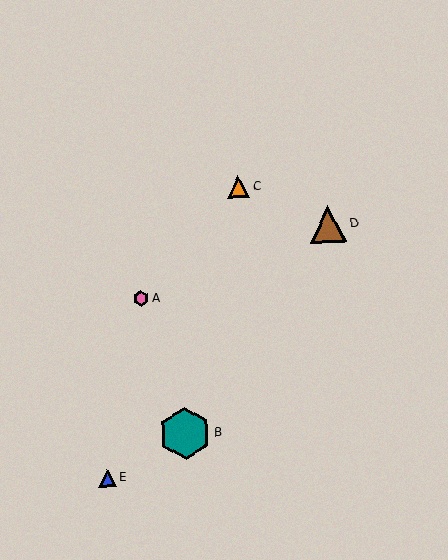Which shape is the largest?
The teal hexagon (labeled B) is the largest.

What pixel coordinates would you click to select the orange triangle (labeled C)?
Click at (238, 187) to select the orange triangle C.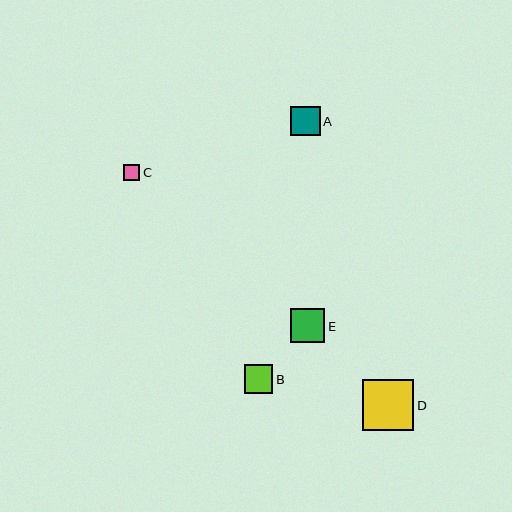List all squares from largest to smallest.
From largest to smallest: D, E, A, B, C.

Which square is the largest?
Square D is the largest with a size of approximately 51 pixels.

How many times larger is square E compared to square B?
Square E is approximately 1.2 times the size of square B.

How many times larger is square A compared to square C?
Square A is approximately 1.8 times the size of square C.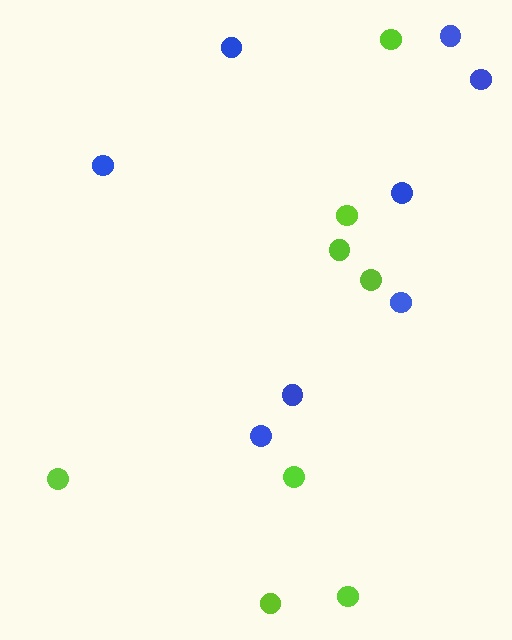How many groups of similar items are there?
There are 2 groups: one group of lime circles (8) and one group of blue circles (8).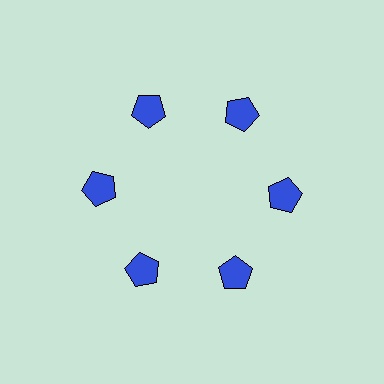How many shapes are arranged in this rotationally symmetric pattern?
There are 6 shapes, arranged in 6 groups of 1.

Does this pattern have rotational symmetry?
Yes, this pattern has 6-fold rotational symmetry. It looks the same after rotating 60 degrees around the center.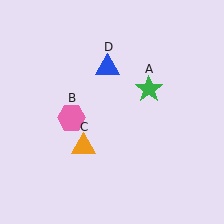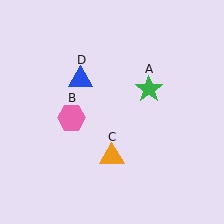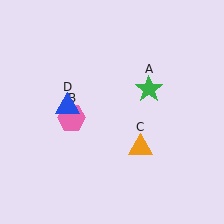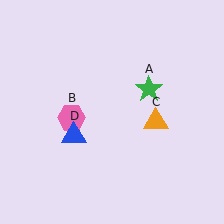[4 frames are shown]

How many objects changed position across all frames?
2 objects changed position: orange triangle (object C), blue triangle (object D).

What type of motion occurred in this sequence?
The orange triangle (object C), blue triangle (object D) rotated counterclockwise around the center of the scene.